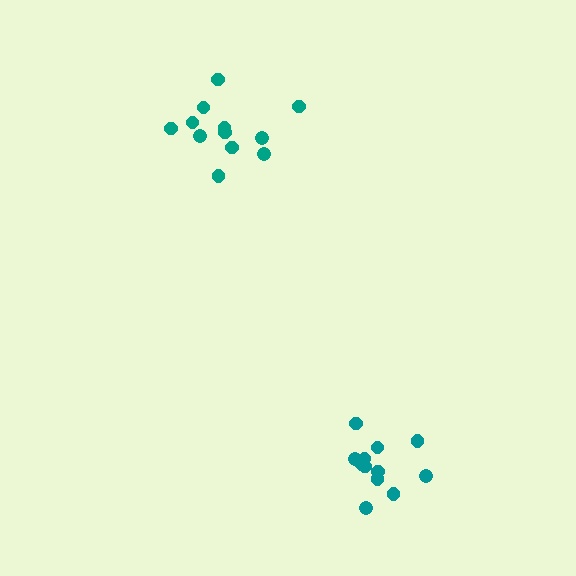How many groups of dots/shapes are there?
There are 2 groups.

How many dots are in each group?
Group 1: 12 dots, Group 2: 12 dots (24 total).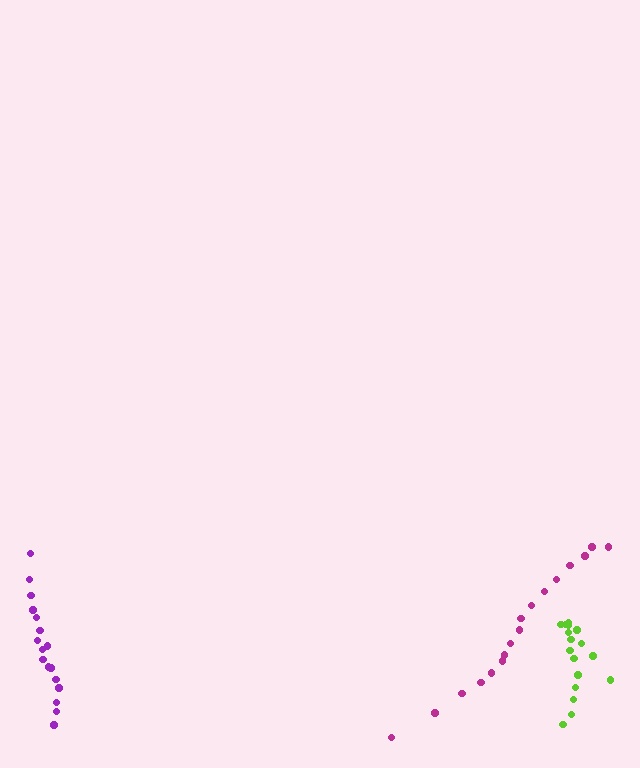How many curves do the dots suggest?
There are 3 distinct paths.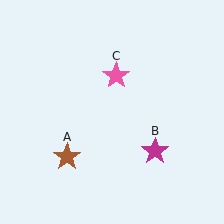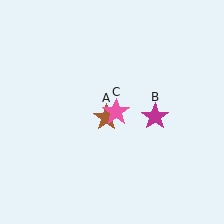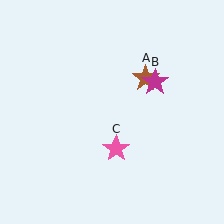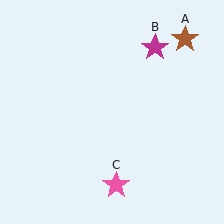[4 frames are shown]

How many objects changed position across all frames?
3 objects changed position: brown star (object A), magenta star (object B), pink star (object C).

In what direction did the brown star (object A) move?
The brown star (object A) moved up and to the right.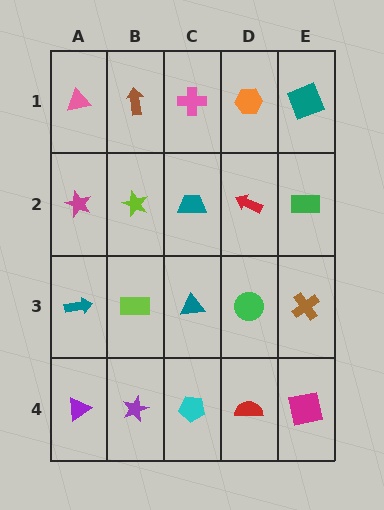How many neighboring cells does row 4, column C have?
3.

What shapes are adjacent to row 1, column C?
A teal trapezoid (row 2, column C), a brown arrow (row 1, column B), an orange hexagon (row 1, column D).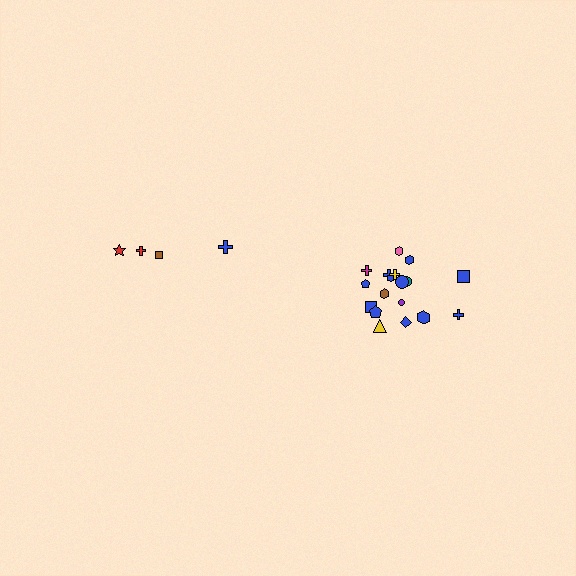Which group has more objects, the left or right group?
The right group.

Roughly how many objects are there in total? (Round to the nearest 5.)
Roughly 20 objects in total.